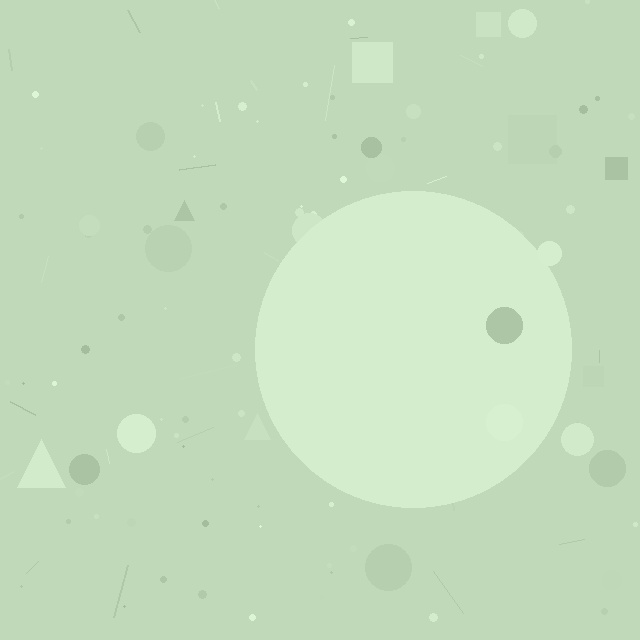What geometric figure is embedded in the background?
A circle is embedded in the background.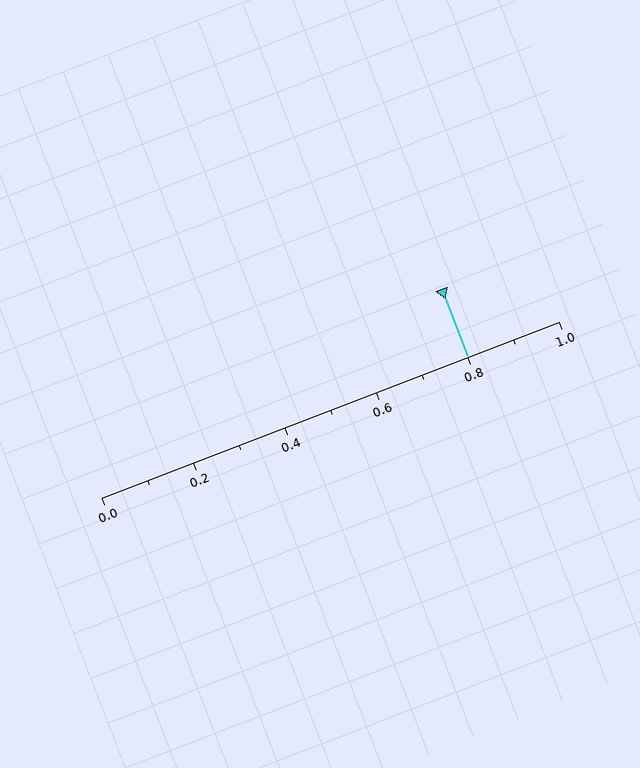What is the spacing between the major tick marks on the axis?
The major ticks are spaced 0.2 apart.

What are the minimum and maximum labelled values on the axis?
The axis runs from 0.0 to 1.0.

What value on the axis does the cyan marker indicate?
The marker indicates approximately 0.8.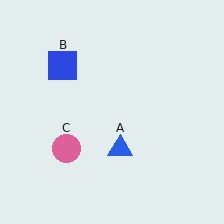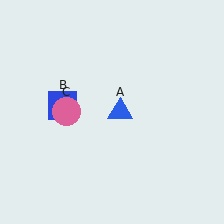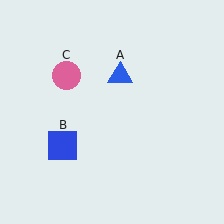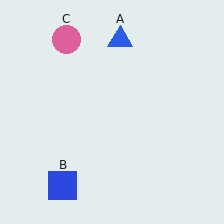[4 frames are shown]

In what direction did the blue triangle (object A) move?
The blue triangle (object A) moved up.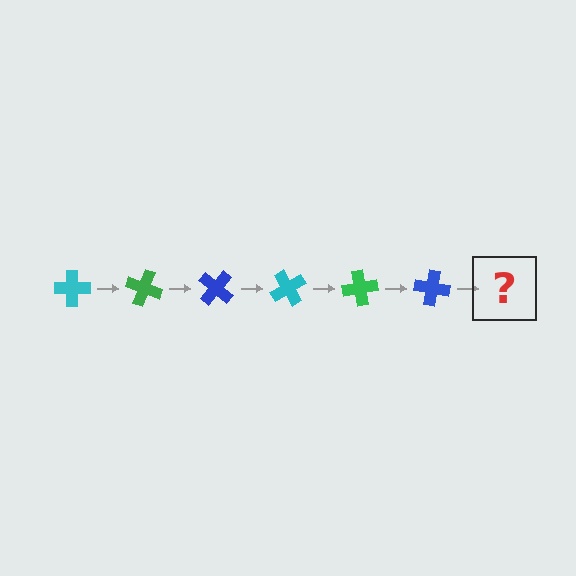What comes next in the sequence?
The next element should be a cyan cross, rotated 120 degrees from the start.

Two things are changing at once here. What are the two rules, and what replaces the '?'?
The two rules are that it rotates 20 degrees each step and the color cycles through cyan, green, and blue. The '?' should be a cyan cross, rotated 120 degrees from the start.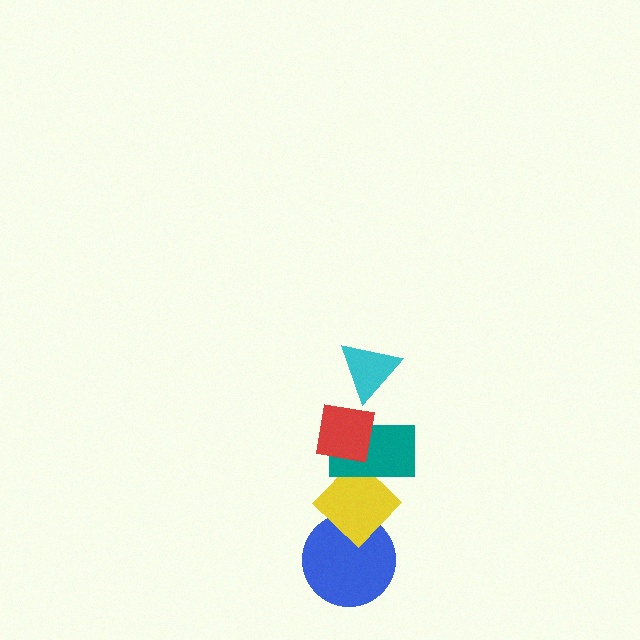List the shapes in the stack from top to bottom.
From top to bottom: the cyan triangle, the red square, the teal rectangle, the yellow diamond, the blue circle.